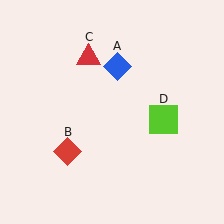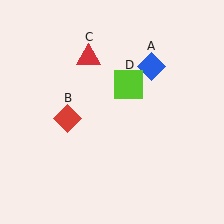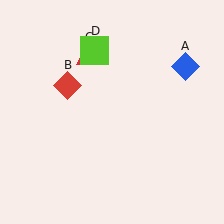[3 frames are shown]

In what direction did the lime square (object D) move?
The lime square (object D) moved up and to the left.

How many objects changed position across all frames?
3 objects changed position: blue diamond (object A), red diamond (object B), lime square (object D).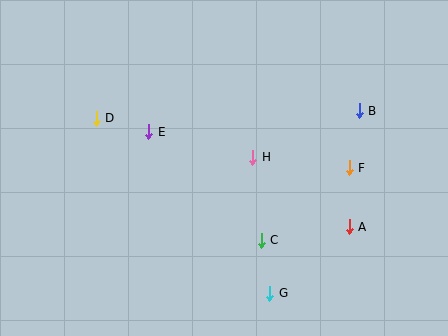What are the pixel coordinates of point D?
Point D is at (96, 118).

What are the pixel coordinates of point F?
Point F is at (349, 168).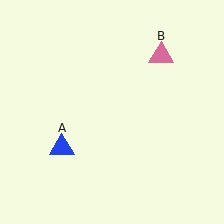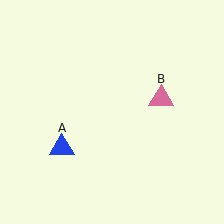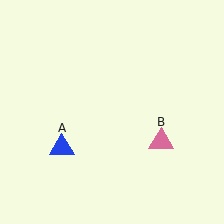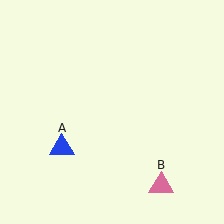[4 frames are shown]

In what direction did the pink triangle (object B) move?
The pink triangle (object B) moved down.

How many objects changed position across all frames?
1 object changed position: pink triangle (object B).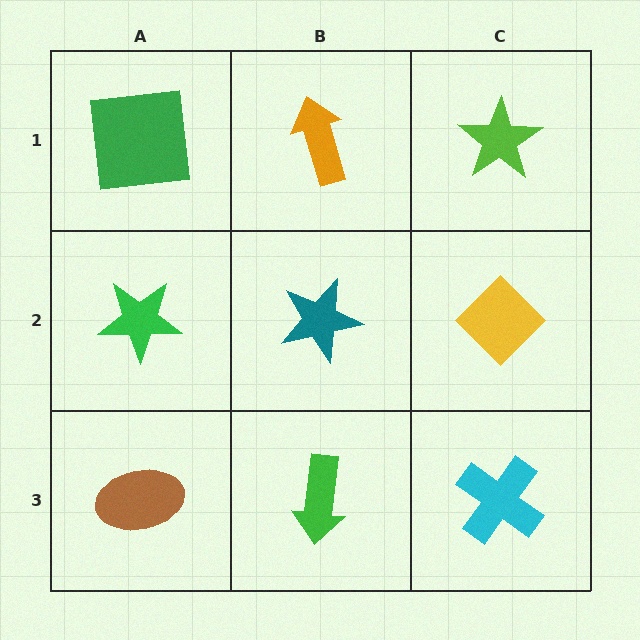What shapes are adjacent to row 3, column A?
A green star (row 2, column A), a green arrow (row 3, column B).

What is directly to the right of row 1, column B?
A lime star.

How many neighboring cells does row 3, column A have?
2.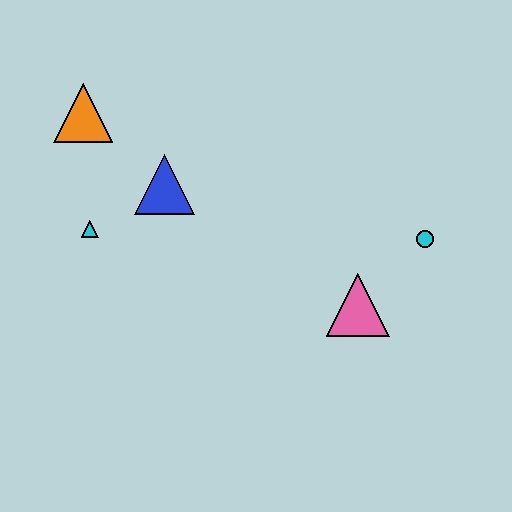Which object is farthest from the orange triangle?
The cyan circle is farthest from the orange triangle.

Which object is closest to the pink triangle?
The cyan circle is closest to the pink triangle.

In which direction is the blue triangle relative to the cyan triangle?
The blue triangle is to the right of the cyan triangle.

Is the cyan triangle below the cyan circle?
No